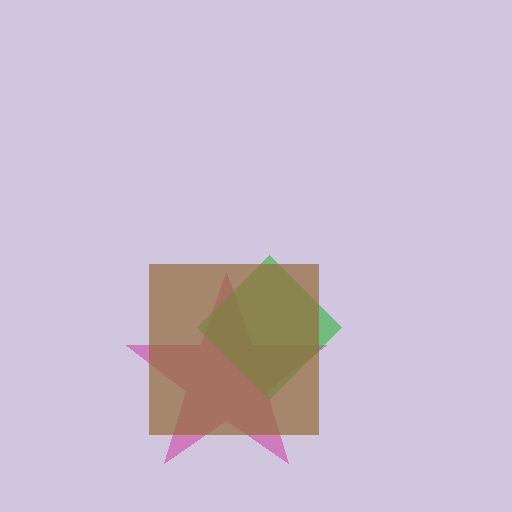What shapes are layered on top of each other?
The layered shapes are: a magenta star, a green diamond, a brown square.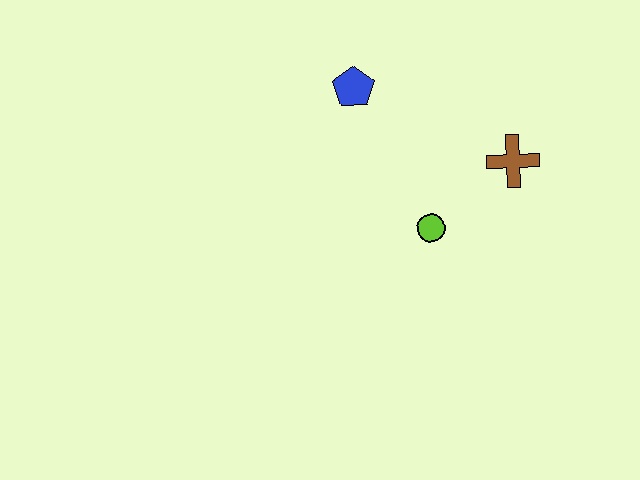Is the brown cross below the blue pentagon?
Yes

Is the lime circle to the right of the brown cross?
No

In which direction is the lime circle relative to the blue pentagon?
The lime circle is below the blue pentagon.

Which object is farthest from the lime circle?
The blue pentagon is farthest from the lime circle.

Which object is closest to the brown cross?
The lime circle is closest to the brown cross.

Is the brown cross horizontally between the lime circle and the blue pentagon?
No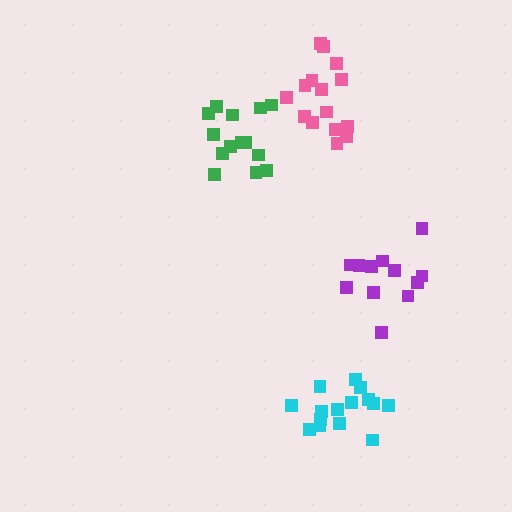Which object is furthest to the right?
The purple cluster is rightmost.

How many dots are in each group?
Group 1: 14 dots, Group 2: 15 dots, Group 3: 15 dots, Group 4: 12 dots (56 total).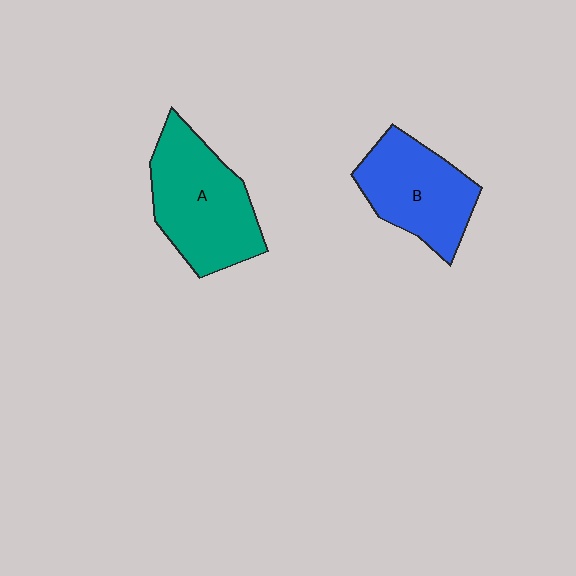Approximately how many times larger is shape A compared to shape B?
Approximately 1.2 times.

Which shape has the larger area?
Shape A (teal).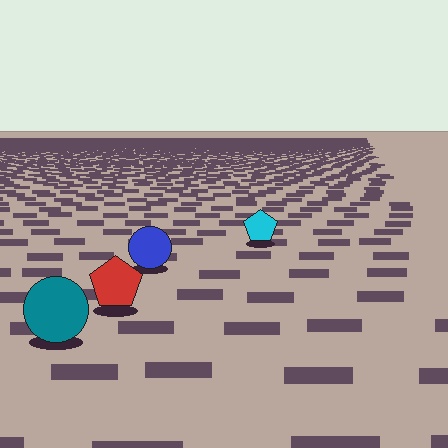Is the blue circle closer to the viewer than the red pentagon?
No. The red pentagon is closer — you can tell from the texture gradient: the ground texture is coarser near it.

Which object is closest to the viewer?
The teal circle is closest. The texture marks near it are larger and more spread out.